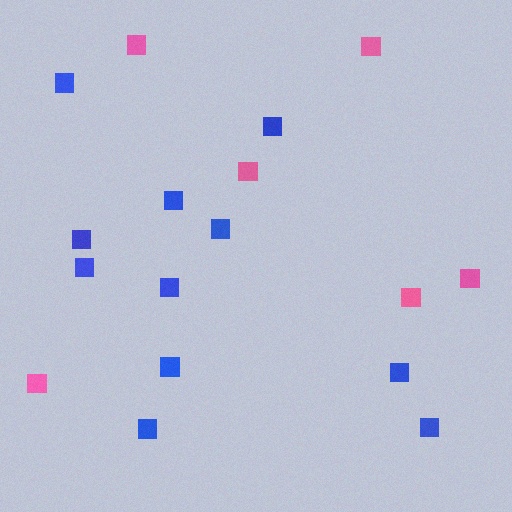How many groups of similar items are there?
There are 2 groups: one group of pink squares (6) and one group of blue squares (11).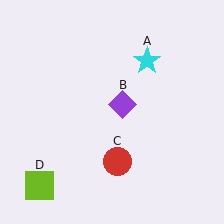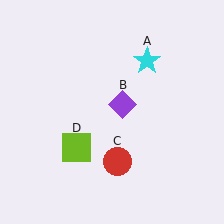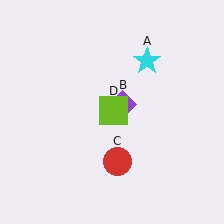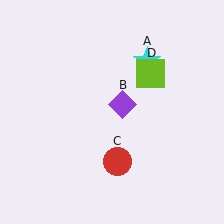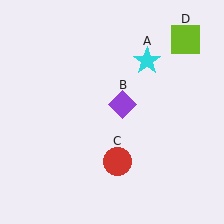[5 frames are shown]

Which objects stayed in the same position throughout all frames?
Cyan star (object A) and purple diamond (object B) and red circle (object C) remained stationary.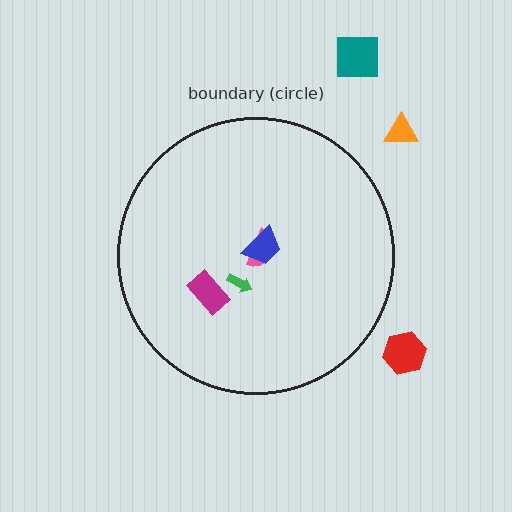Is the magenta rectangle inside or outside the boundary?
Inside.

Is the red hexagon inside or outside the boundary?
Outside.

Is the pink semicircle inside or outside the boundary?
Inside.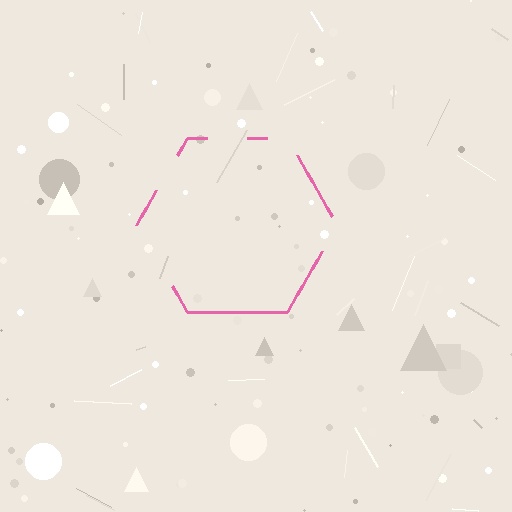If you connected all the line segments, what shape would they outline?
They would outline a hexagon.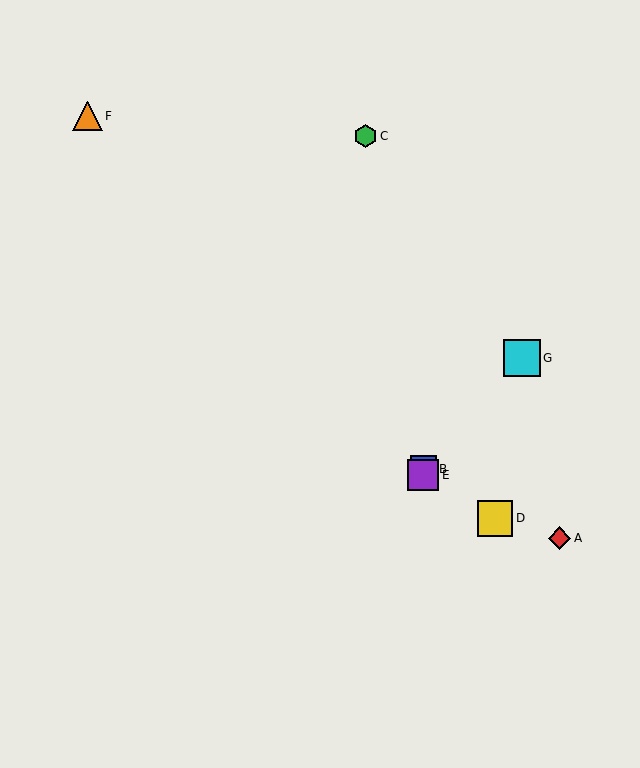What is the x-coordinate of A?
Object A is at x≈560.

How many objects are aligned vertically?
2 objects (B, E) are aligned vertically.